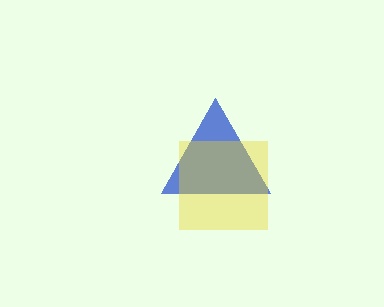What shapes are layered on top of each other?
The layered shapes are: a blue triangle, a yellow square.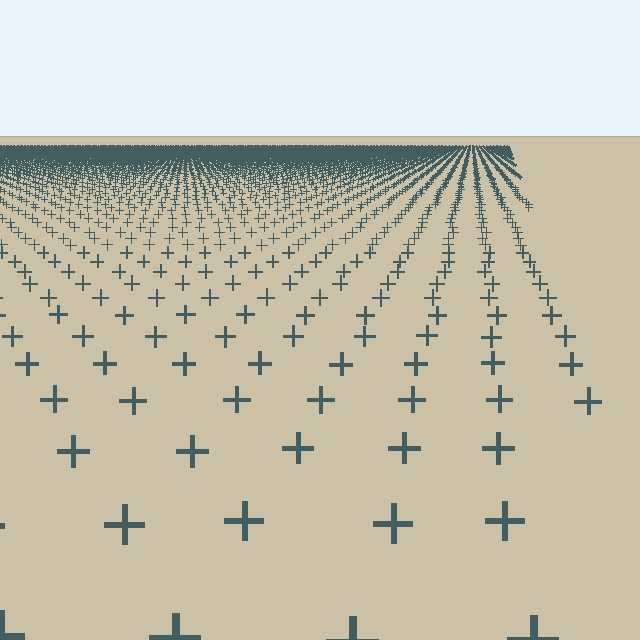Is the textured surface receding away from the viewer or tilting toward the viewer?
The surface is receding away from the viewer. Texture elements get smaller and denser toward the top.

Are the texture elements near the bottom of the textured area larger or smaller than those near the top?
Larger. Near the bottom, elements are closer to the viewer and appear at a bigger on-screen size.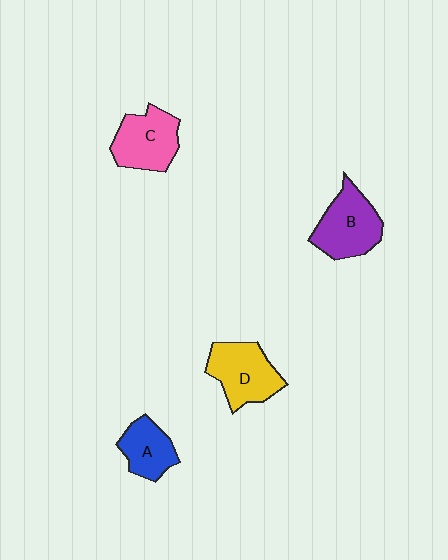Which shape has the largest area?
Shape B (purple).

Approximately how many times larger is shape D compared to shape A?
Approximately 1.4 times.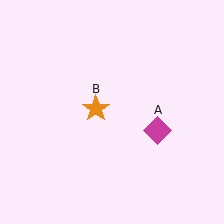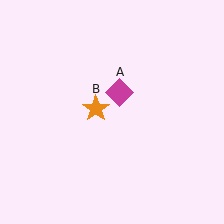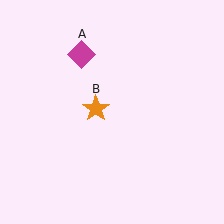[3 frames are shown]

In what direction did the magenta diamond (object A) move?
The magenta diamond (object A) moved up and to the left.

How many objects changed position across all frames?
1 object changed position: magenta diamond (object A).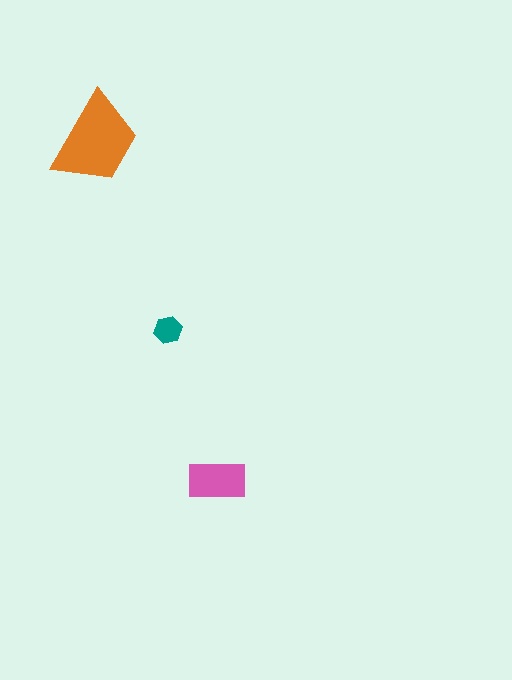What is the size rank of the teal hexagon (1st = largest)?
3rd.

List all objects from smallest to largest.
The teal hexagon, the pink rectangle, the orange trapezoid.